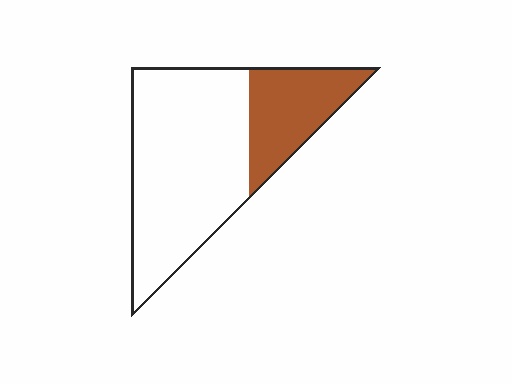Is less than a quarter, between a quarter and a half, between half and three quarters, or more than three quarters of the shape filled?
Between a quarter and a half.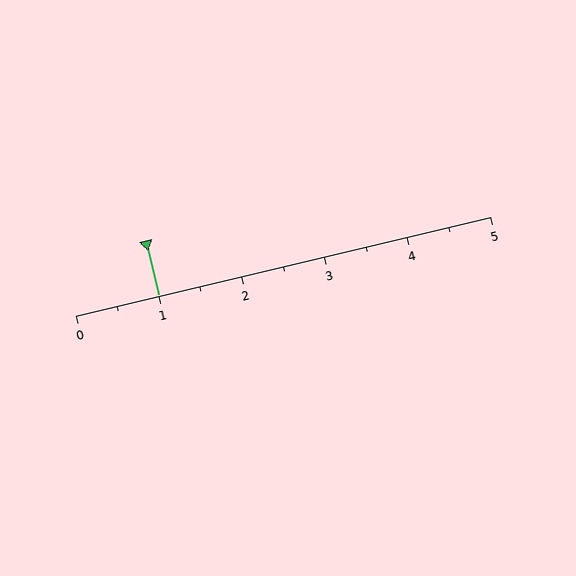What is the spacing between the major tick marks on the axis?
The major ticks are spaced 1 apart.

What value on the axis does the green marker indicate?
The marker indicates approximately 1.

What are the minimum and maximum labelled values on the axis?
The axis runs from 0 to 5.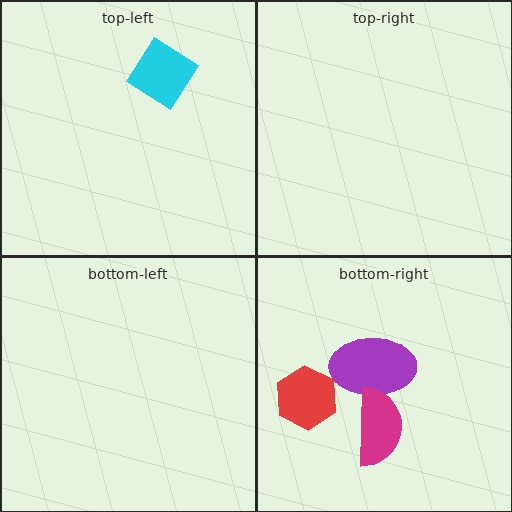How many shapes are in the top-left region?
1.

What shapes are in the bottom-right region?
The purple ellipse, the magenta semicircle, the red hexagon.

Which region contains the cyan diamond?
The top-left region.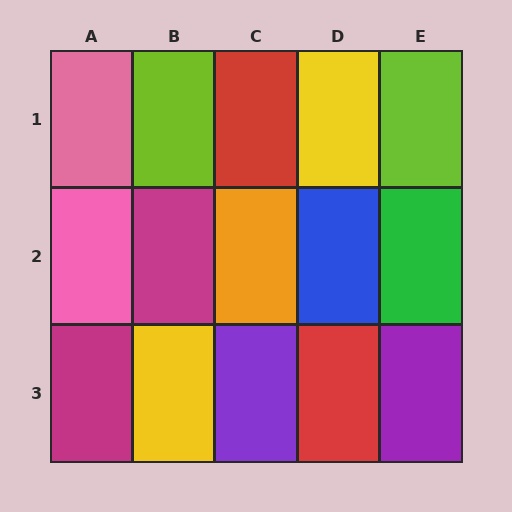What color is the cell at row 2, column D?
Blue.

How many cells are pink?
2 cells are pink.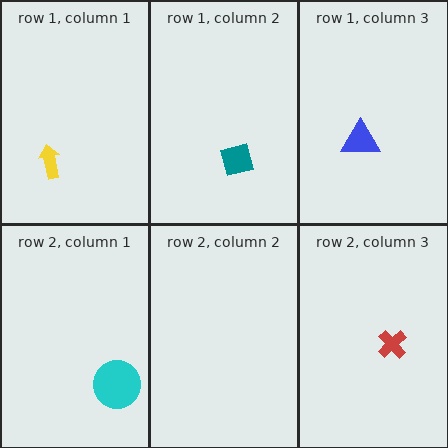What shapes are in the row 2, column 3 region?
The red cross.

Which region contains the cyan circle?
The row 2, column 1 region.